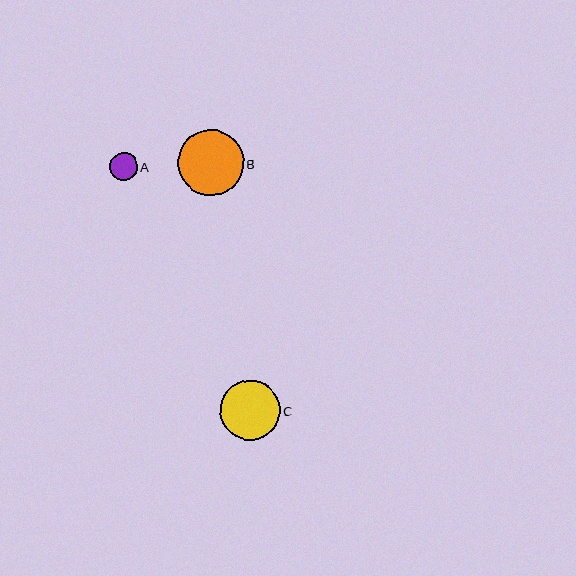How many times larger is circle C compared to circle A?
Circle C is approximately 2.2 times the size of circle A.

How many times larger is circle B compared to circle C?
Circle B is approximately 1.1 times the size of circle C.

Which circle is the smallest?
Circle A is the smallest with a size of approximately 28 pixels.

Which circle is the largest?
Circle B is the largest with a size of approximately 66 pixels.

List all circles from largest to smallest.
From largest to smallest: B, C, A.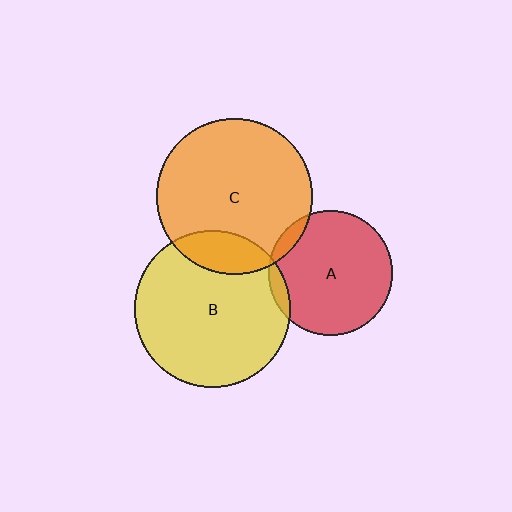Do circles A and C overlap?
Yes.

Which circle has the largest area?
Circle B (yellow).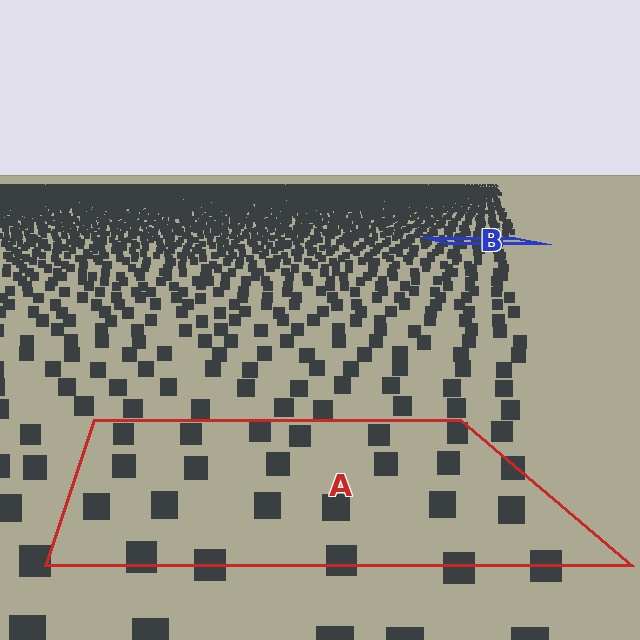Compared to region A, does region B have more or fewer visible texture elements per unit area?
Region B has more texture elements per unit area — they are packed more densely because it is farther away.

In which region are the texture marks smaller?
The texture marks are smaller in region B, because it is farther away.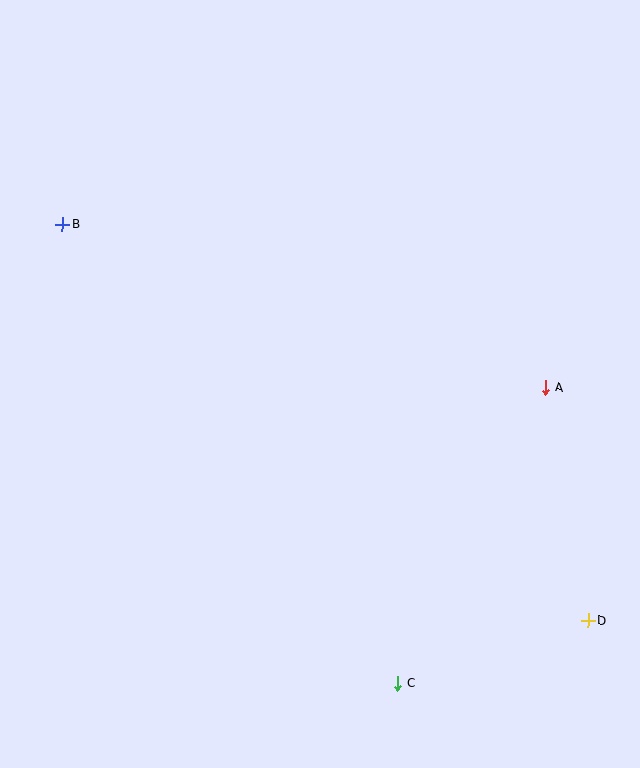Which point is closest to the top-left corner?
Point B is closest to the top-left corner.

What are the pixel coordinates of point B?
Point B is at (62, 224).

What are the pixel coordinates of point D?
Point D is at (588, 620).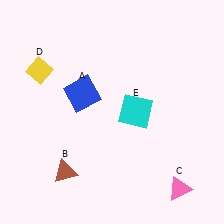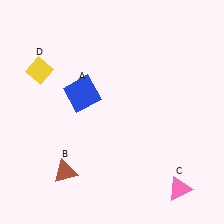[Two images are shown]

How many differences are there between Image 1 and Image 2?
There is 1 difference between the two images.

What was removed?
The cyan square (E) was removed in Image 2.